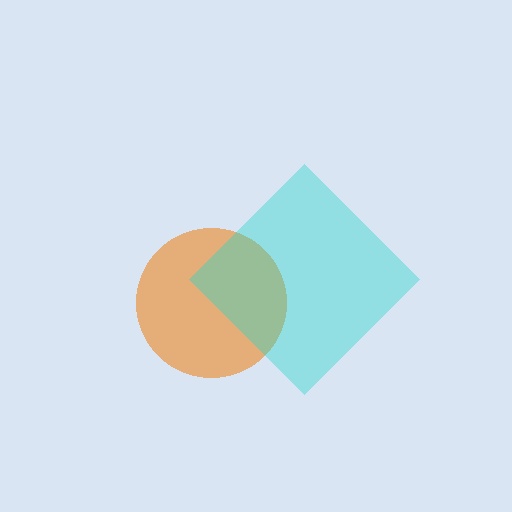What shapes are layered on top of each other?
The layered shapes are: an orange circle, a cyan diamond.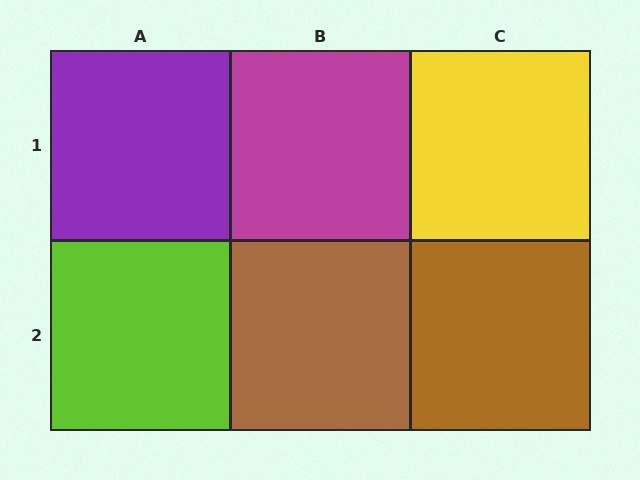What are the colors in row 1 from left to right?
Purple, magenta, yellow.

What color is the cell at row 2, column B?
Brown.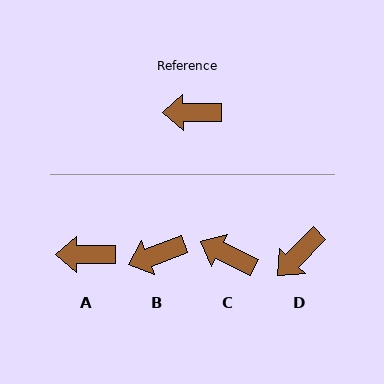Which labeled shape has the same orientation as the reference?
A.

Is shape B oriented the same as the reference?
No, it is off by about 20 degrees.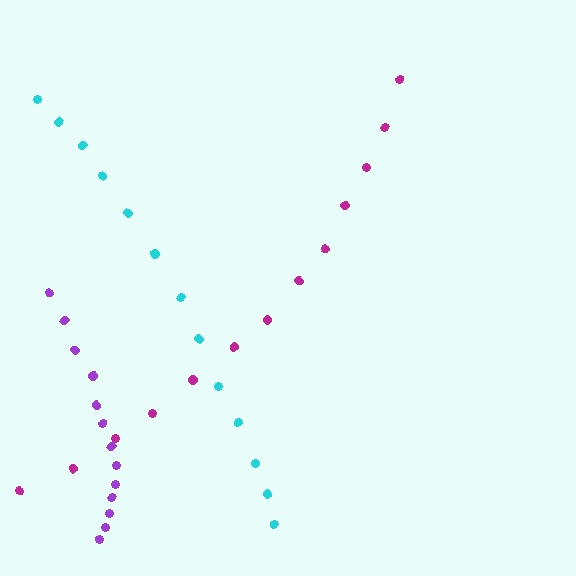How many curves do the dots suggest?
There are 3 distinct paths.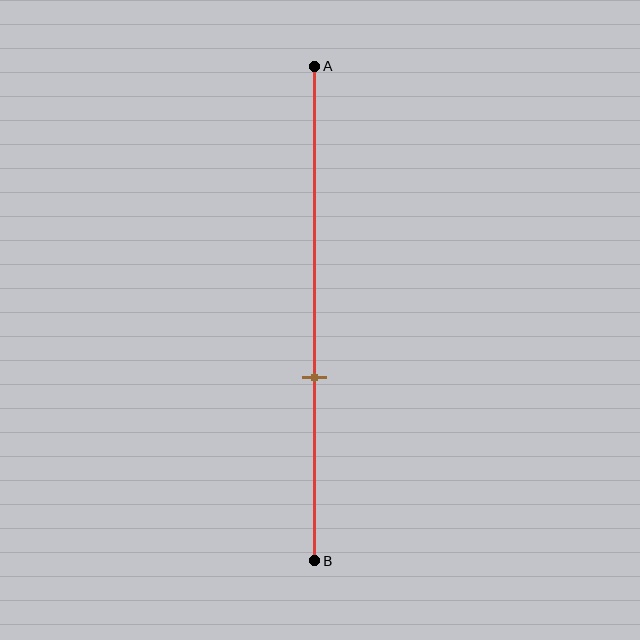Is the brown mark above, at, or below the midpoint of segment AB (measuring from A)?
The brown mark is below the midpoint of segment AB.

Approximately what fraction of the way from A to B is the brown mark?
The brown mark is approximately 65% of the way from A to B.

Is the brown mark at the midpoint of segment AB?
No, the mark is at about 65% from A, not at the 50% midpoint.